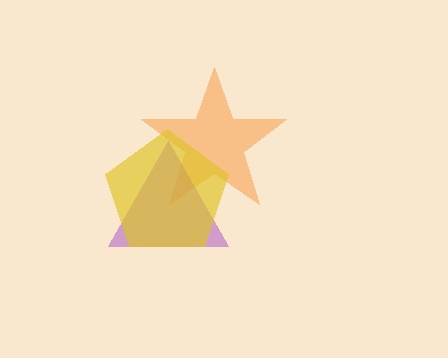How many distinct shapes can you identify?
There are 3 distinct shapes: an orange star, a purple triangle, a yellow pentagon.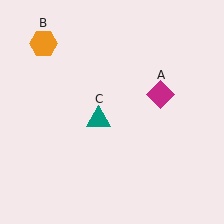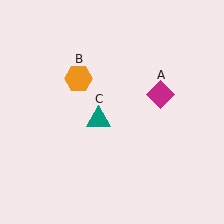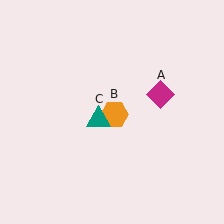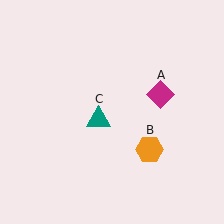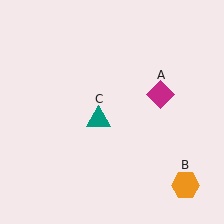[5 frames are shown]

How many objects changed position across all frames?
1 object changed position: orange hexagon (object B).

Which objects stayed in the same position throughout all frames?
Magenta diamond (object A) and teal triangle (object C) remained stationary.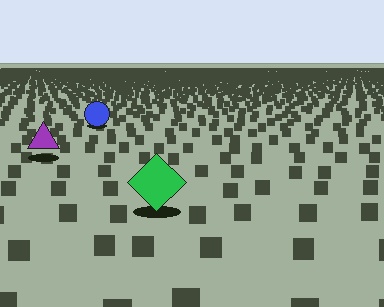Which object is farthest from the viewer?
The blue circle is farthest from the viewer. It appears smaller and the ground texture around it is denser.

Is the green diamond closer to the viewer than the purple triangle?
Yes. The green diamond is closer — you can tell from the texture gradient: the ground texture is coarser near it.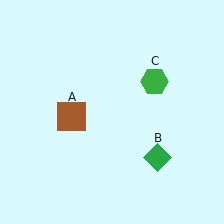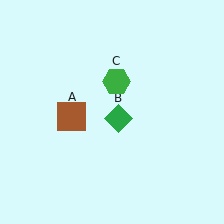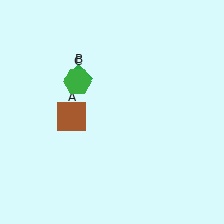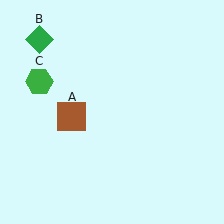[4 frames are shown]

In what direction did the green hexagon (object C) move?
The green hexagon (object C) moved left.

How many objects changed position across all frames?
2 objects changed position: green diamond (object B), green hexagon (object C).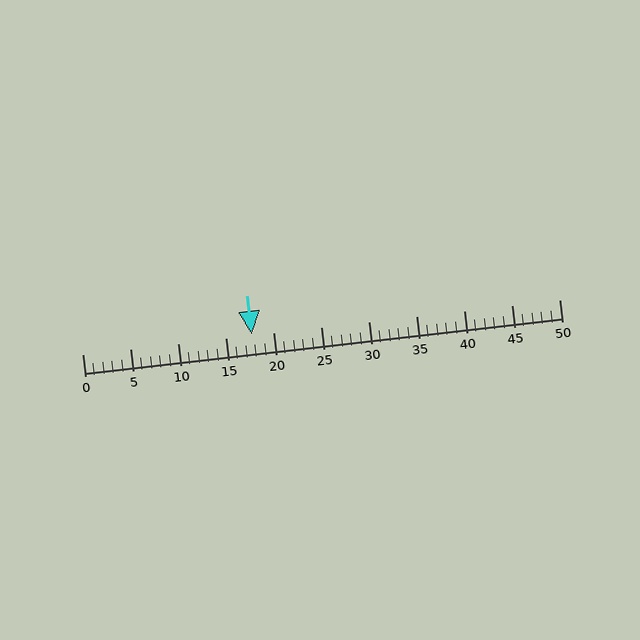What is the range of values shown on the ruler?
The ruler shows values from 0 to 50.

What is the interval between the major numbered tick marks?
The major tick marks are spaced 5 units apart.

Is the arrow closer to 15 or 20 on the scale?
The arrow is closer to 20.